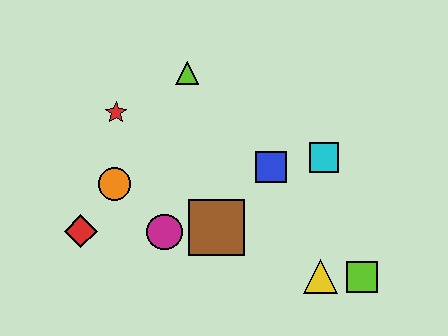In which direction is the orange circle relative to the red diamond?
The orange circle is above the red diamond.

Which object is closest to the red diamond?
The orange circle is closest to the red diamond.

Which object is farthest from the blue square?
The red diamond is farthest from the blue square.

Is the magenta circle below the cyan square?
Yes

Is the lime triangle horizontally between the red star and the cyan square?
Yes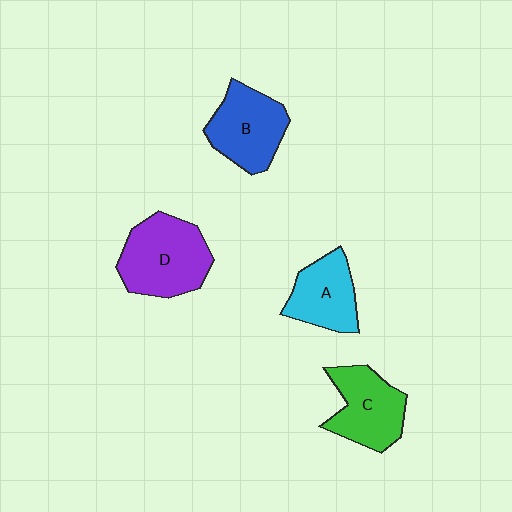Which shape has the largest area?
Shape D (purple).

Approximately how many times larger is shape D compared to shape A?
Approximately 1.4 times.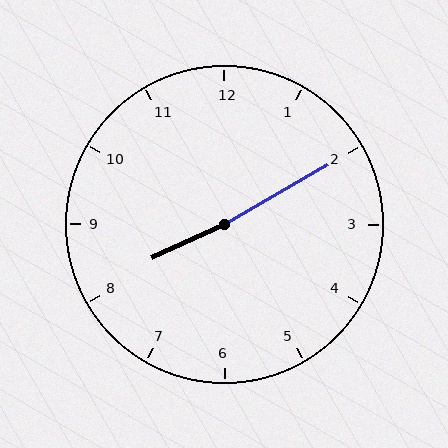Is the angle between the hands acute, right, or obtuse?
It is obtuse.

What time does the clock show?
8:10.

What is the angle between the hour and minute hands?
Approximately 175 degrees.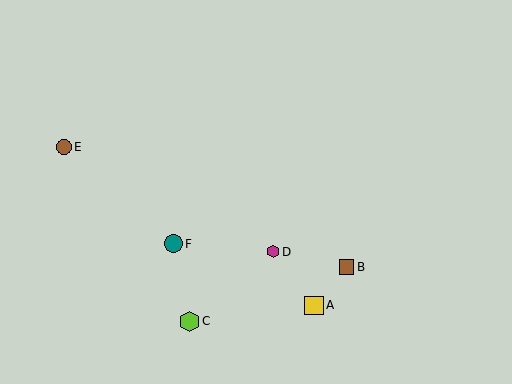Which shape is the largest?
The lime hexagon (labeled C) is the largest.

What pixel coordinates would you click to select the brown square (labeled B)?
Click at (347, 267) to select the brown square B.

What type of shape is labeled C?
Shape C is a lime hexagon.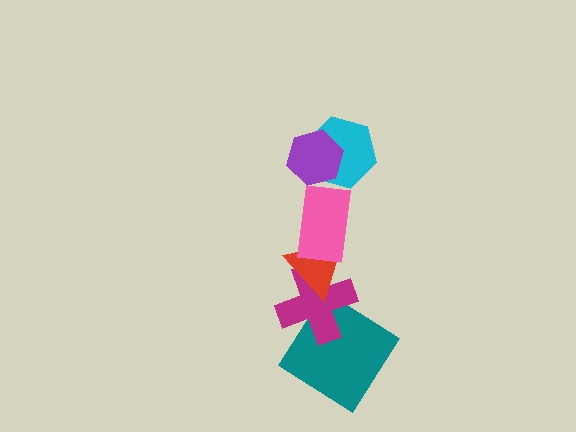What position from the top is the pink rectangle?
The pink rectangle is 3rd from the top.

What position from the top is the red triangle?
The red triangle is 4th from the top.